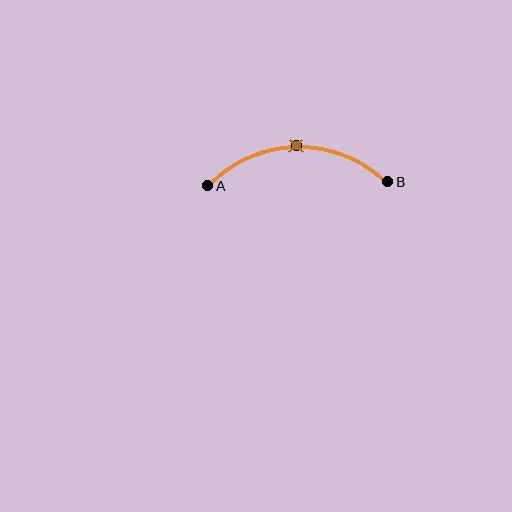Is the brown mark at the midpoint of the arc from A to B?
Yes. The brown mark lies on the arc at equal arc-length from both A and B — it is the arc midpoint.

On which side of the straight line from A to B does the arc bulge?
The arc bulges above the straight line connecting A and B.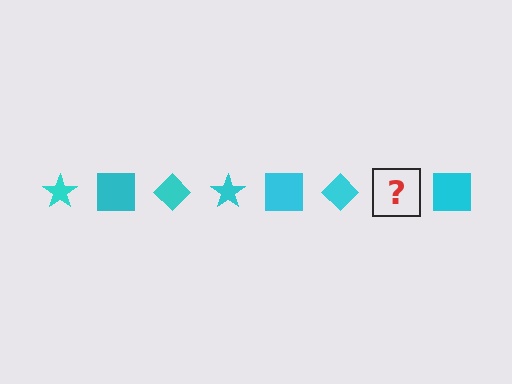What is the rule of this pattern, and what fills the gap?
The rule is that the pattern cycles through star, square, diamond shapes in cyan. The gap should be filled with a cyan star.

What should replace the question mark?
The question mark should be replaced with a cyan star.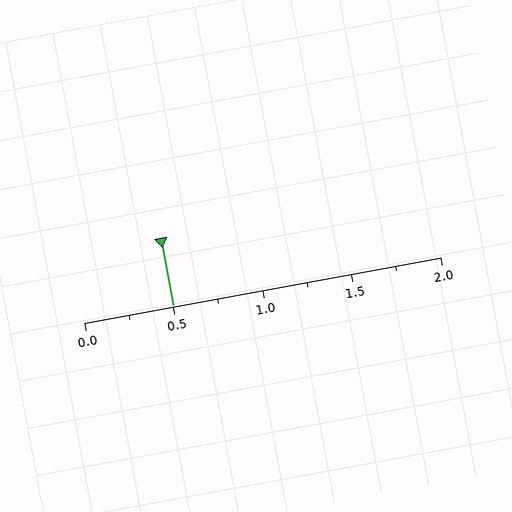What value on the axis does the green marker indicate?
The marker indicates approximately 0.5.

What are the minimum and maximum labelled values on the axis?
The axis runs from 0.0 to 2.0.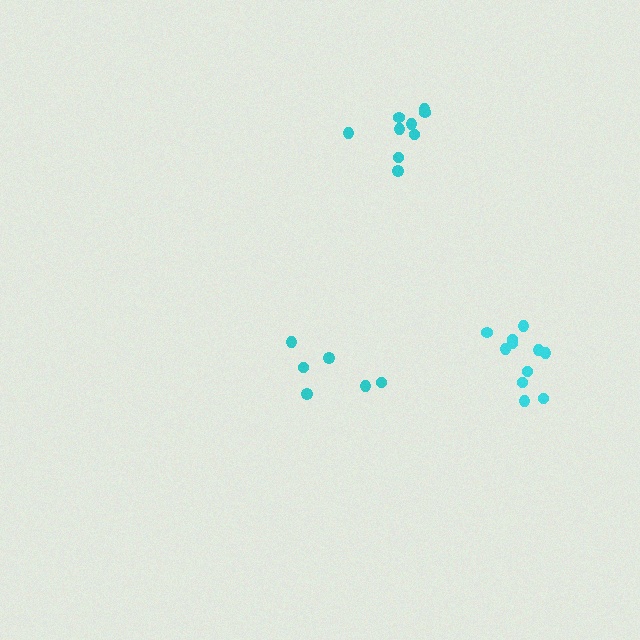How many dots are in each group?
Group 1: 6 dots, Group 2: 11 dots, Group 3: 9 dots (26 total).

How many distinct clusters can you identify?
There are 3 distinct clusters.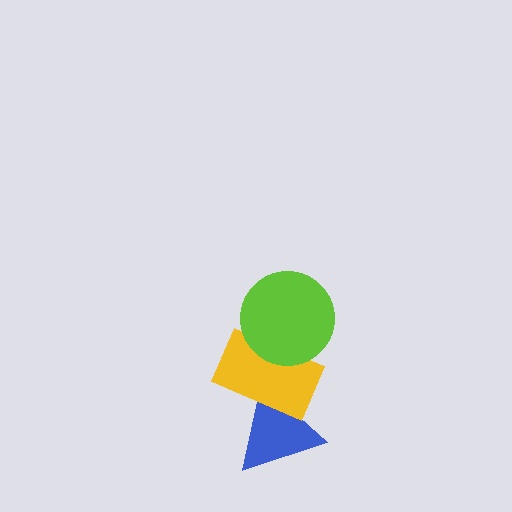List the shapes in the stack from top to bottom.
From top to bottom: the lime circle, the yellow rectangle, the blue triangle.